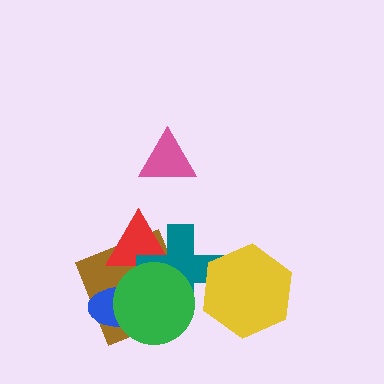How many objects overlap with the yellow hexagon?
1 object overlaps with the yellow hexagon.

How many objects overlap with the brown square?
4 objects overlap with the brown square.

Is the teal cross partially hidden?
Yes, it is partially covered by another shape.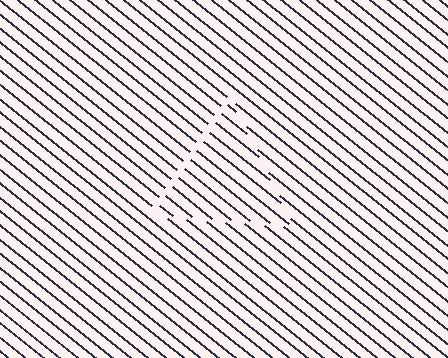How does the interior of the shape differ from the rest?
The interior of the shape contains the same grating, shifted by half a period — the contour is defined by the phase discontinuity where line-ends from the inner and outer gratings abut.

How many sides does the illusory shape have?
3 sides — the line-ends trace a triangle.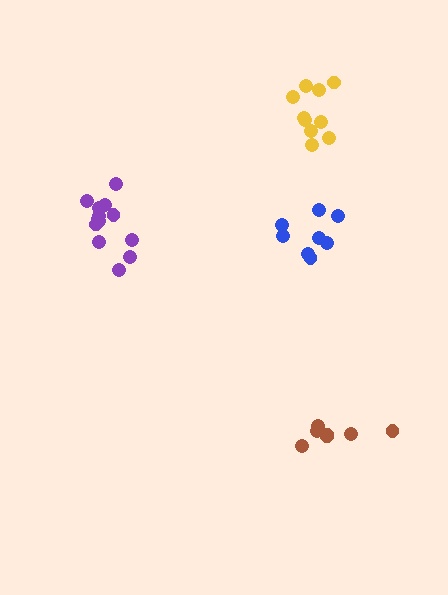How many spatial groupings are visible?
There are 4 spatial groupings.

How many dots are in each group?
Group 1: 7 dots, Group 2: 10 dots, Group 3: 13 dots, Group 4: 8 dots (38 total).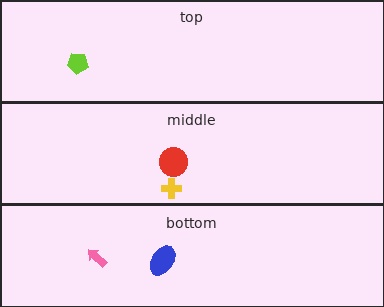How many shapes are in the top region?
1.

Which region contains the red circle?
The middle region.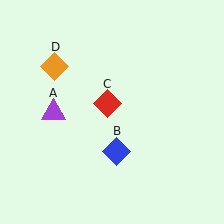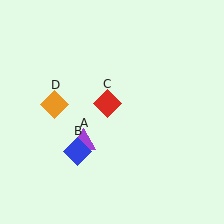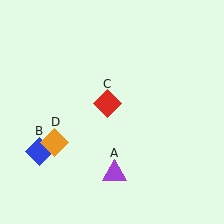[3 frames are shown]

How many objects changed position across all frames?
3 objects changed position: purple triangle (object A), blue diamond (object B), orange diamond (object D).